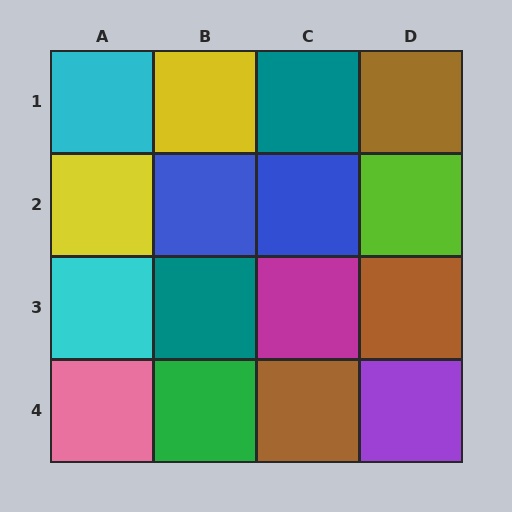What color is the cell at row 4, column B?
Green.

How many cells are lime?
1 cell is lime.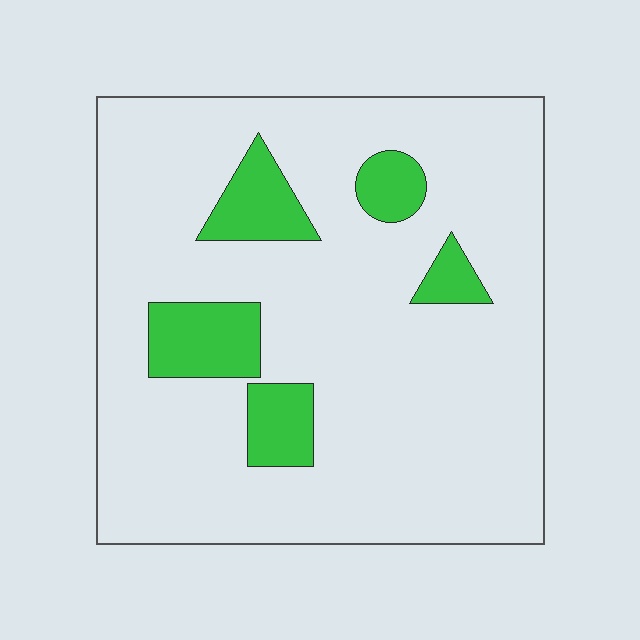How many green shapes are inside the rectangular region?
5.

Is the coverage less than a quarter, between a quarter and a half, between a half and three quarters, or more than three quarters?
Less than a quarter.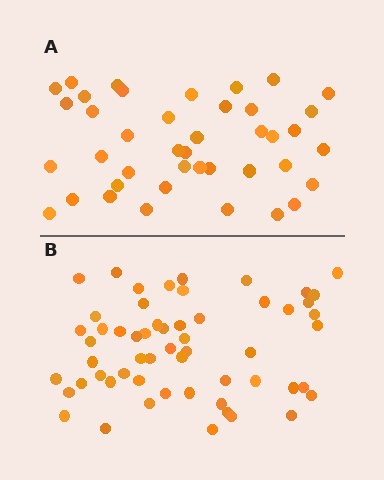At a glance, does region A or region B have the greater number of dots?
Region B (the bottom region) has more dots.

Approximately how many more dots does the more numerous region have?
Region B has approximately 15 more dots than region A.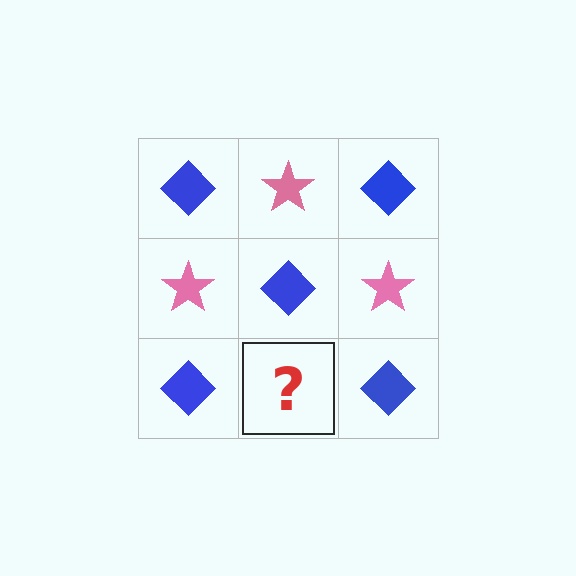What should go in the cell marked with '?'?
The missing cell should contain a pink star.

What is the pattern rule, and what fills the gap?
The rule is that it alternates blue diamond and pink star in a checkerboard pattern. The gap should be filled with a pink star.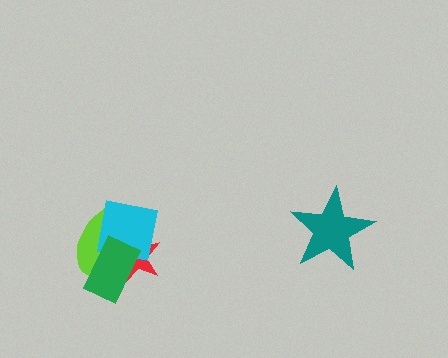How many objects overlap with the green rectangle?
3 objects overlap with the green rectangle.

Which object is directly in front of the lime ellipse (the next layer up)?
The red star is directly in front of the lime ellipse.